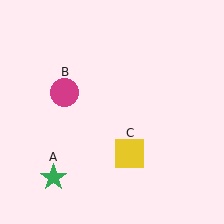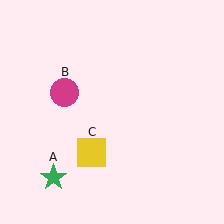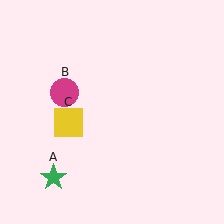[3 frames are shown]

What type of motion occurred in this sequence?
The yellow square (object C) rotated clockwise around the center of the scene.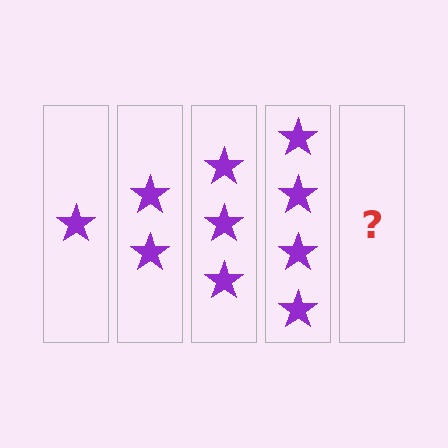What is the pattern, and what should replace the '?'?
The pattern is that each step adds one more star. The '?' should be 5 stars.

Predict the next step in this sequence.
The next step is 5 stars.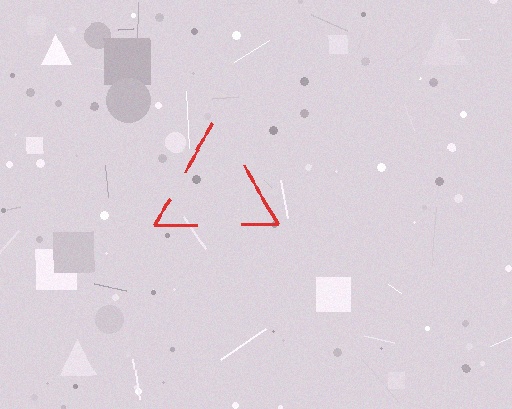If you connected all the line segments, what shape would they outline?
They would outline a triangle.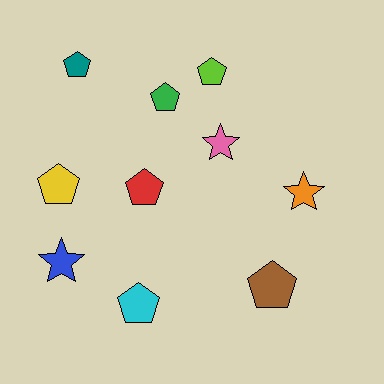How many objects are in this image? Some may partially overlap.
There are 10 objects.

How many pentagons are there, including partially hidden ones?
There are 7 pentagons.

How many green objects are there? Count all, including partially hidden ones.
There is 1 green object.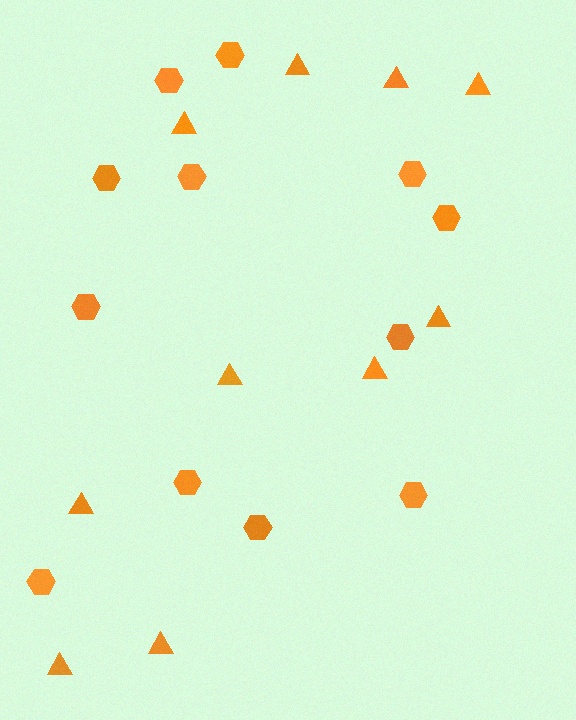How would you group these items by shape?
There are 2 groups: one group of triangles (10) and one group of hexagons (12).